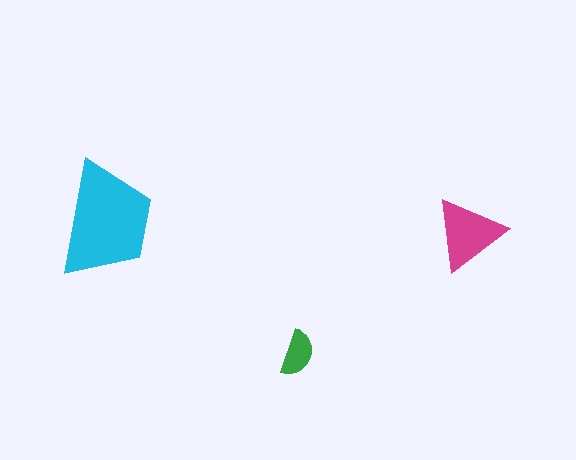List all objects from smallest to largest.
The green semicircle, the magenta triangle, the cyan trapezoid.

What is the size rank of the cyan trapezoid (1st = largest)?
1st.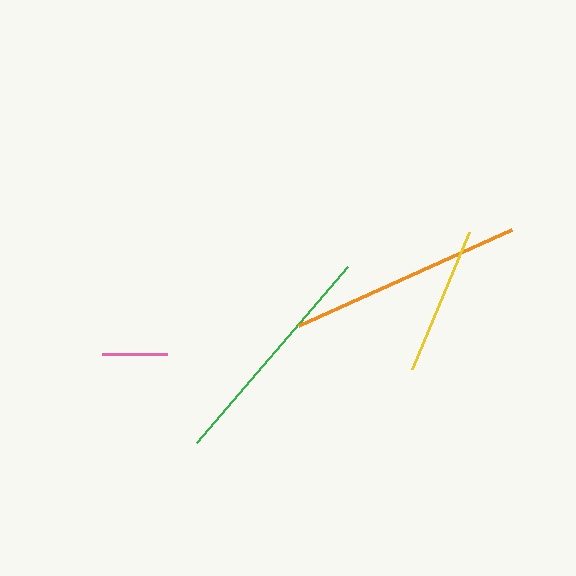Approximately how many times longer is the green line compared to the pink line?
The green line is approximately 3.6 times the length of the pink line.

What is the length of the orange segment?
The orange segment is approximately 234 pixels long.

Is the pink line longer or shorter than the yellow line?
The yellow line is longer than the pink line.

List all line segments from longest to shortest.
From longest to shortest: orange, green, yellow, pink.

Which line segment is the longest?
The orange line is the longest at approximately 234 pixels.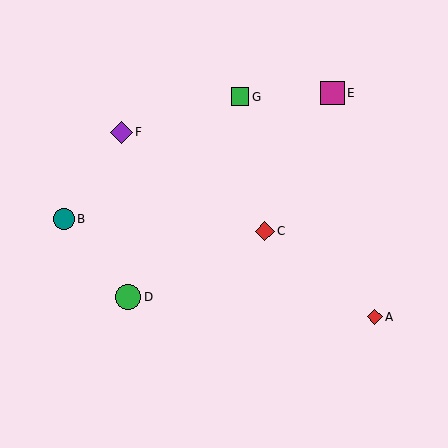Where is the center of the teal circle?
The center of the teal circle is at (64, 219).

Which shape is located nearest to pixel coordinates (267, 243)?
The red diamond (labeled C) at (265, 231) is nearest to that location.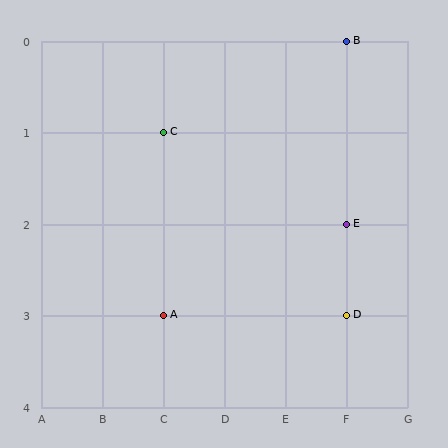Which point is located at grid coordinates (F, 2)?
Point E is at (F, 2).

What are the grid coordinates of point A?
Point A is at grid coordinates (C, 3).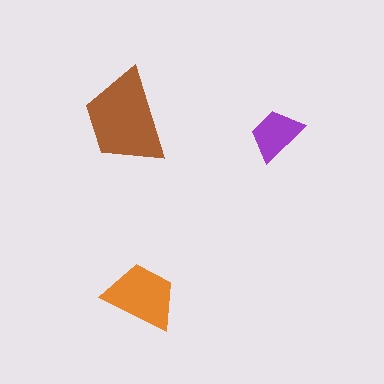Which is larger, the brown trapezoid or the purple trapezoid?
The brown one.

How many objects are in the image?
There are 3 objects in the image.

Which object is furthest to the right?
The purple trapezoid is rightmost.